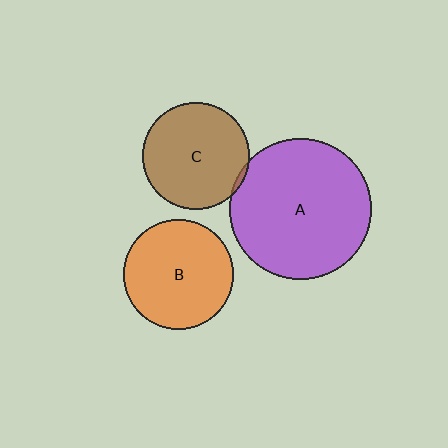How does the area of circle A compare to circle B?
Approximately 1.7 times.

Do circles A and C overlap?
Yes.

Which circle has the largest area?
Circle A (purple).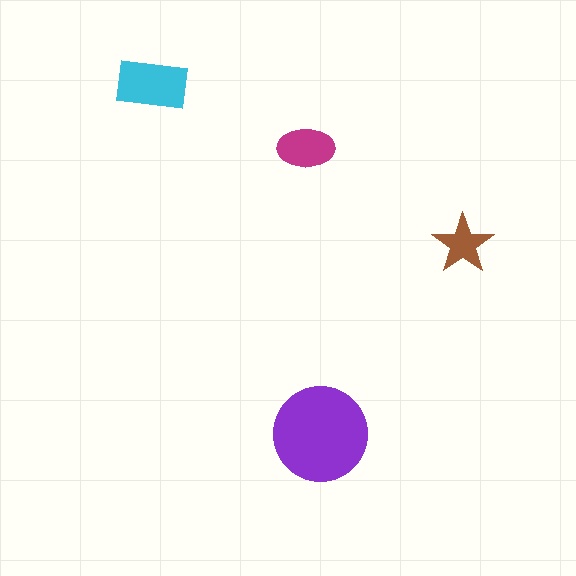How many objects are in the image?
There are 4 objects in the image.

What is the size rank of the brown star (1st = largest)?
4th.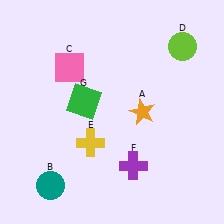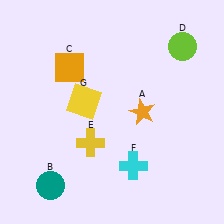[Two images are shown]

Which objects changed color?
C changed from pink to orange. F changed from purple to cyan. G changed from green to yellow.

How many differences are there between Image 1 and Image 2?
There are 3 differences between the two images.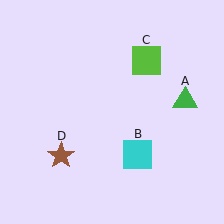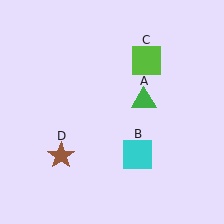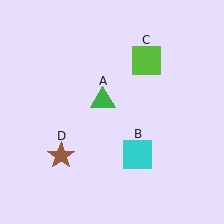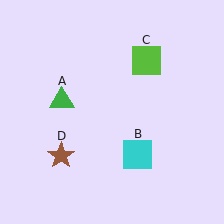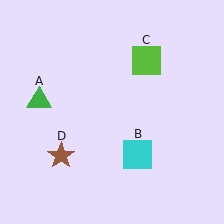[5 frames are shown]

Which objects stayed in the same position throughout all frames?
Cyan square (object B) and lime square (object C) and brown star (object D) remained stationary.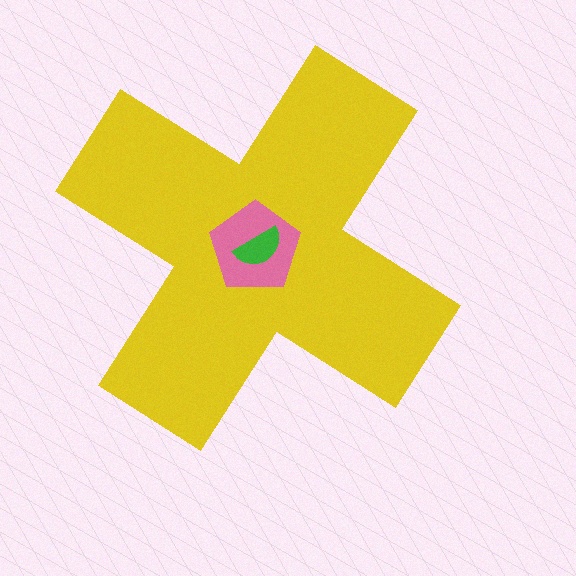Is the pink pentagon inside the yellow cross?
Yes.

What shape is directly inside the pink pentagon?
The green semicircle.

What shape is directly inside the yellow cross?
The pink pentagon.